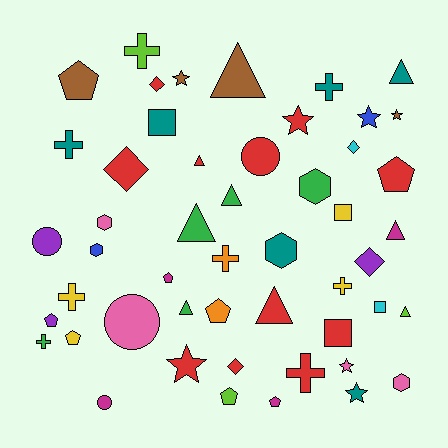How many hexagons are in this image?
There are 5 hexagons.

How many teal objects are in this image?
There are 6 teal objects.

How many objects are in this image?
There are 50 objects.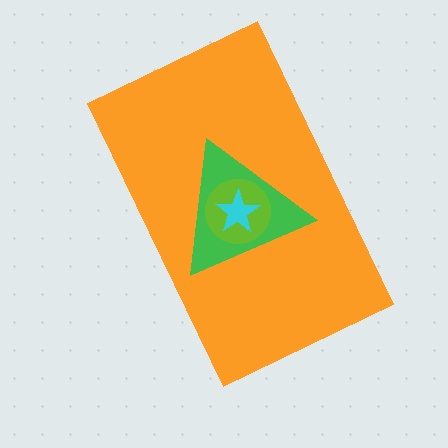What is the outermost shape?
The orange rectangle.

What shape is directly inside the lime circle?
The cyan star.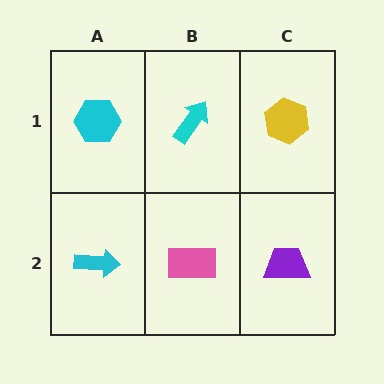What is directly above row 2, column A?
A cyan hexagon.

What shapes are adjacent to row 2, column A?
A cyan hexagon (row 1, column A), a pink rectangle (row 2, column B).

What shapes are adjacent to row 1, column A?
A cyan arrow (row 2, column A), a cyan arrow (row 1, column B).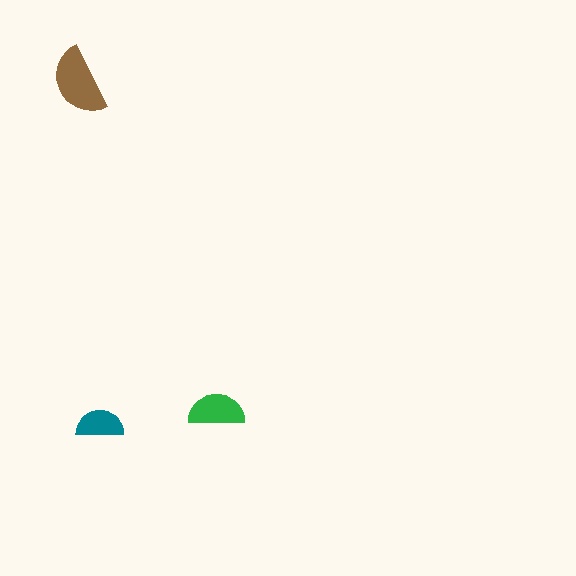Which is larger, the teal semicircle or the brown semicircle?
The brown one.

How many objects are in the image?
There are 3 objects in the image.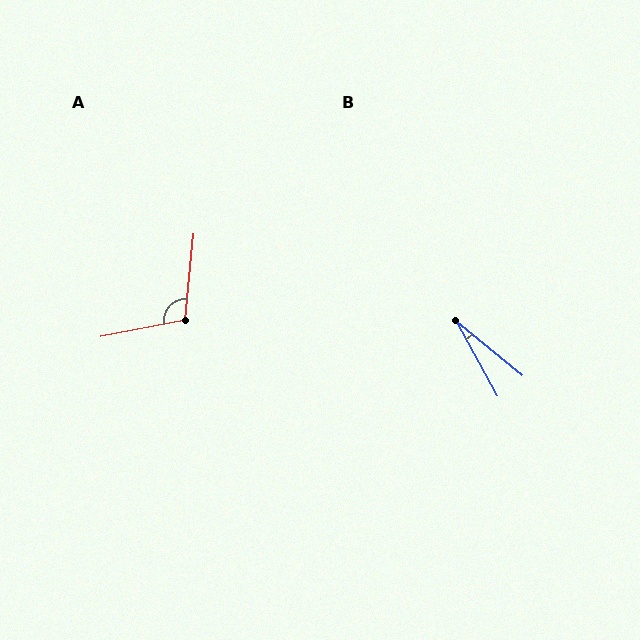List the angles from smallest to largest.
B (22°), A (107°).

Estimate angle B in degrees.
Approximately 22 degrees.